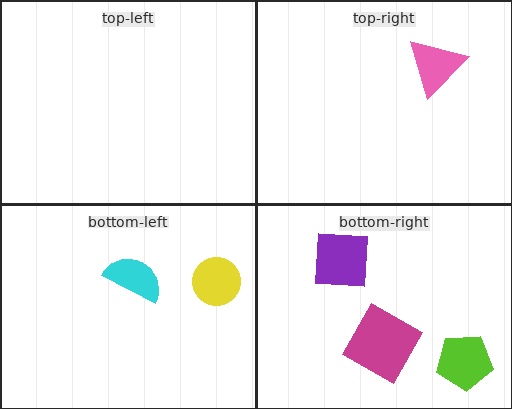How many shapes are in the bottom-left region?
2.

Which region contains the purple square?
The bottom-right region.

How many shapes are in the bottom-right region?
3.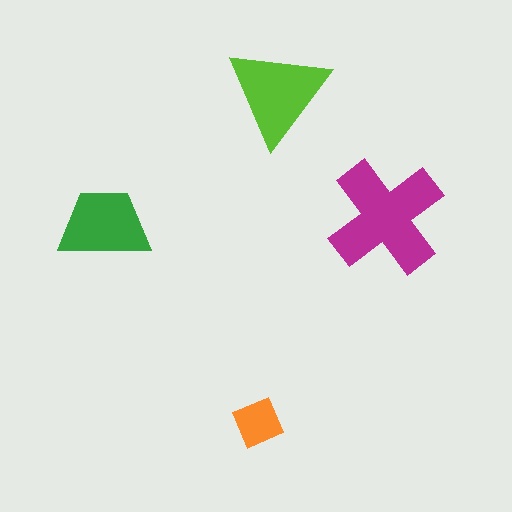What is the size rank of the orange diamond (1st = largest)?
4th.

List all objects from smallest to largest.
The orange diamond, the green trapezoid, the lime triangle, the magenta cross.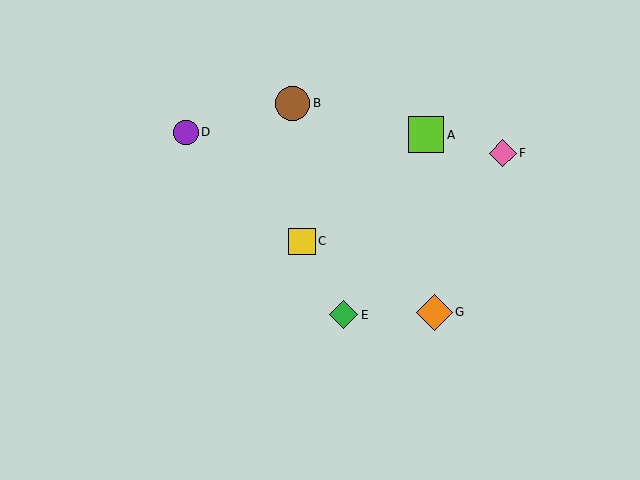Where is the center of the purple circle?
The center of the purple circle is at (186, 132).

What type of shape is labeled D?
Shape D is a purple circle.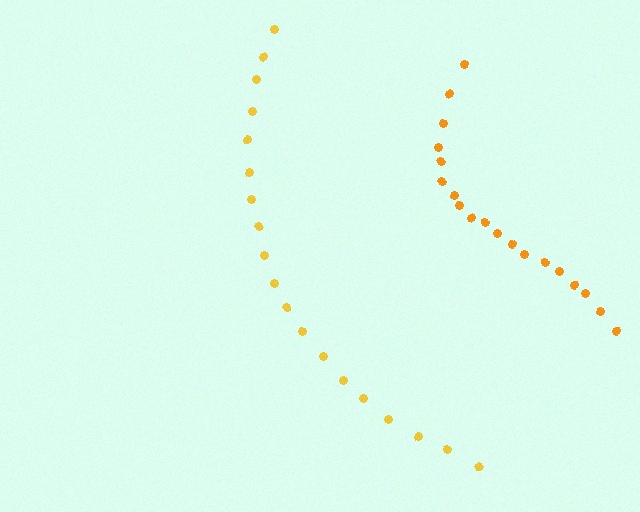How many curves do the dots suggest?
There are 2 distinct paths.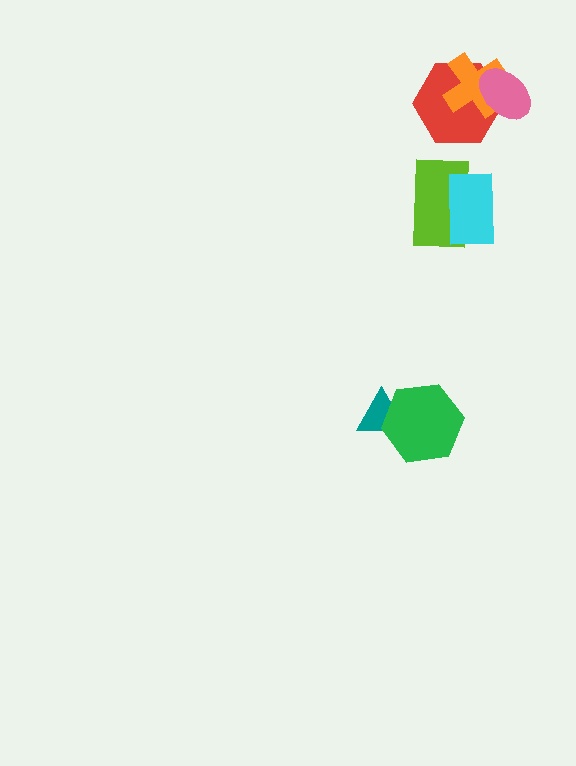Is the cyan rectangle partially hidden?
No, no other shape covers it.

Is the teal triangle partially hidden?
Yes, it is partially covered by another shape.